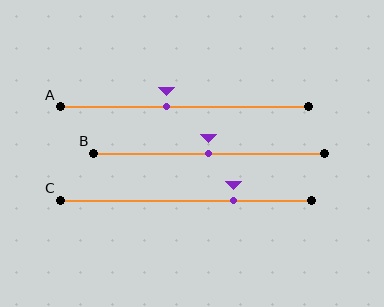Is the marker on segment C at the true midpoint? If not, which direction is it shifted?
No, the marker on segment C is shifted to the right by about 19% of the segment length.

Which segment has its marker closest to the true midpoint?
Segment B has its marker closest to the true midpoint.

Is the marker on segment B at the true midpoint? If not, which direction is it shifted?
Yes, the marker on segment B is at the true midpoint.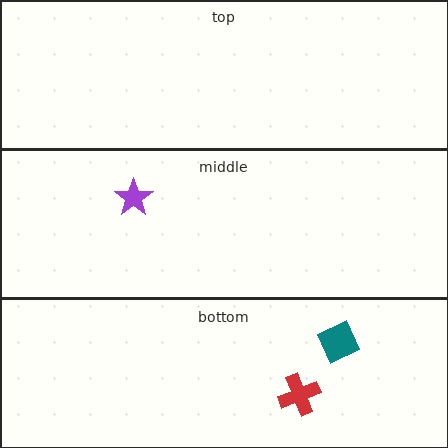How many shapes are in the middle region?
1.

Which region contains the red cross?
The bottom region.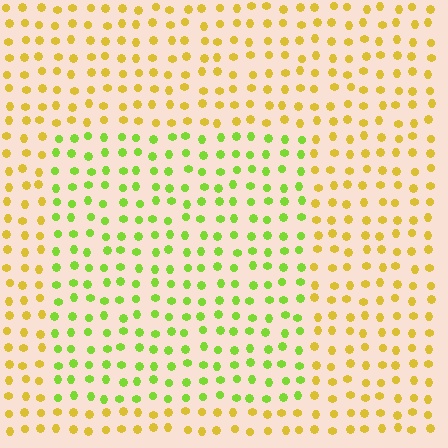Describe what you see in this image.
The image is filled with small yellow elements in a uniform arrangement. A rectangle-shaped region is visible where the elements are tinted to a slightly different hue, forming a subtle color boundary.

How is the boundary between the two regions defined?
The boundary is defined purely by a slight shift in hue (about 44 degrees). Spacing, size, and orientation are identical on both sides.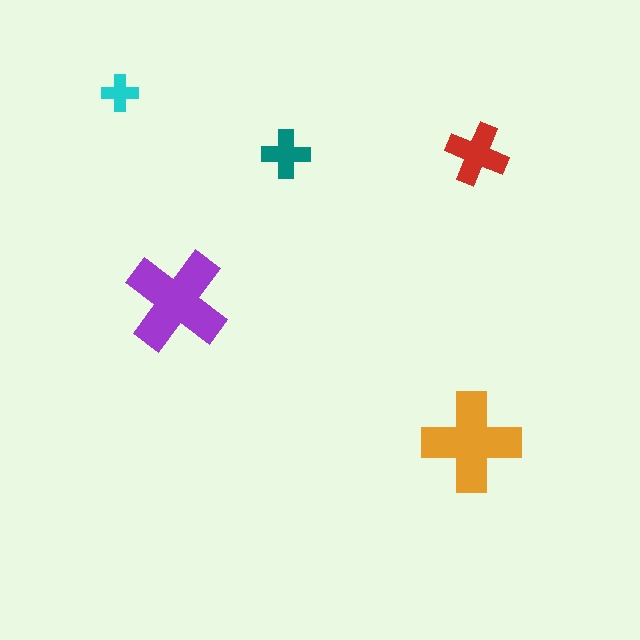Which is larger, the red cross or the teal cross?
The red one.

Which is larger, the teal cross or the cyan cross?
The teal one.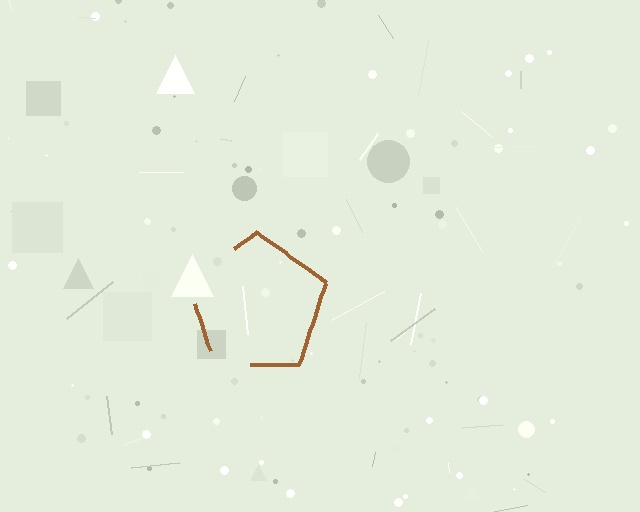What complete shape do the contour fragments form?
The contour fragments form a pentagon.